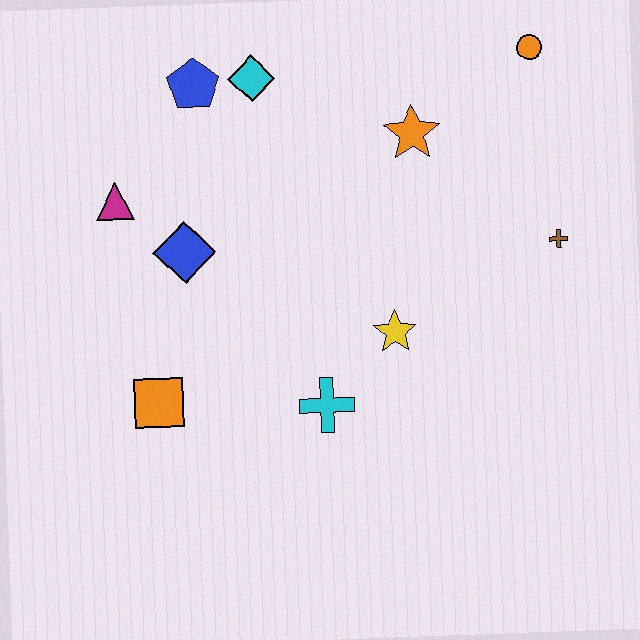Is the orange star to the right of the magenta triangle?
Yes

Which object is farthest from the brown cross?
The magenta triangle is farthest from the brown cross.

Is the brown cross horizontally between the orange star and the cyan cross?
No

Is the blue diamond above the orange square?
Yes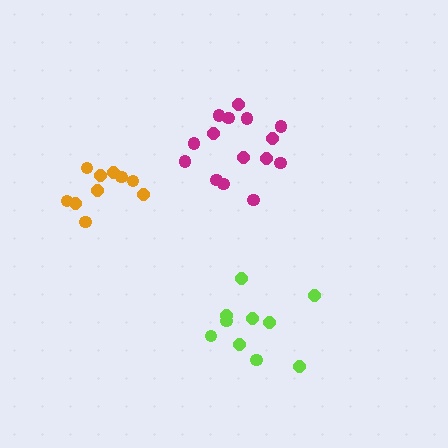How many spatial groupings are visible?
There are 3 spatial groupings.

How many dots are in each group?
Group 1: 15 dots, Group 2: 10 dots, Group 3: 10 dots (35 total).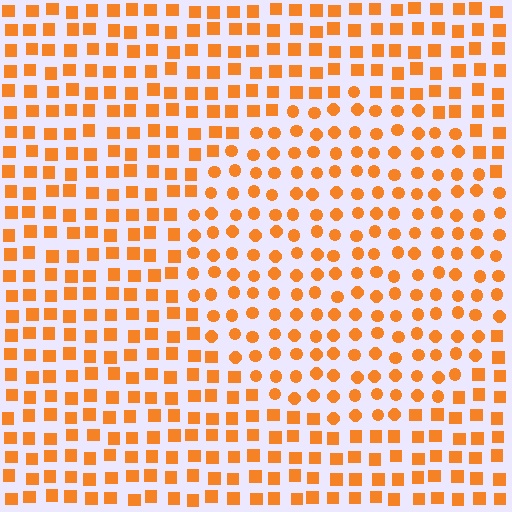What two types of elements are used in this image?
The image uses circles inside the circle region and squares outside it.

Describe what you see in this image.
The image is filled with small orange elements arranged in a uniform grid. A circle-shaped region contains circles, while the surrounding area contains squares. The boundary is defined purely by the change in element shape.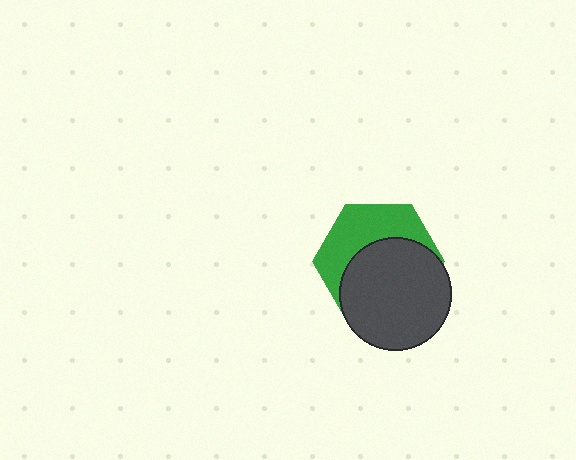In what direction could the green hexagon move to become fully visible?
The green hexagon could move up. That would shift it out from behind the dark gray circle entirely.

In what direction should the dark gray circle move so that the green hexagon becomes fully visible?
The dark gray circle should move down. That is the shortest direction to clear the overlap and leave the green hexagon fully visible.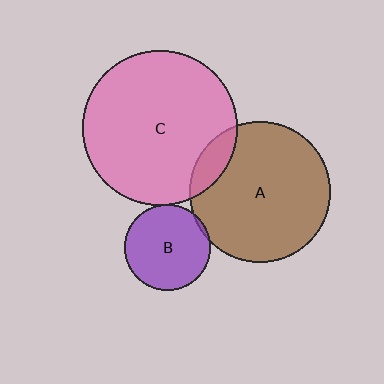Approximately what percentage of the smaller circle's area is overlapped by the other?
Approximately 5%.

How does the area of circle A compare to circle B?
Approximately 2.7 times.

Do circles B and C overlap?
Yes.